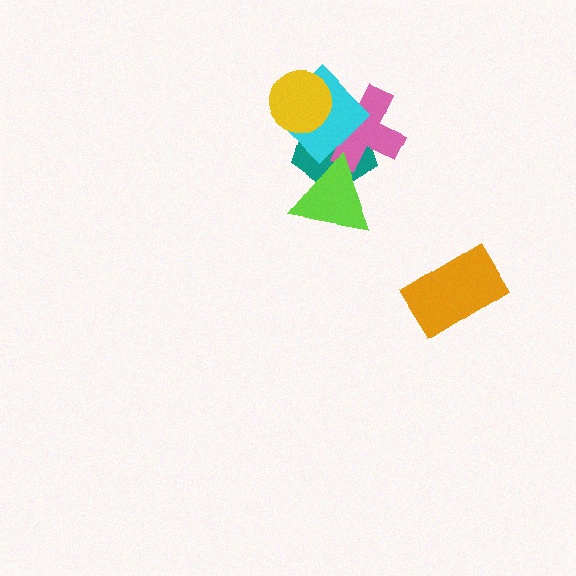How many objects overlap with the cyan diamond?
4 objects overlap with the cyan diamond.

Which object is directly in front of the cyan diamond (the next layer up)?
The lime triangle is directly in front of the cyan diamond.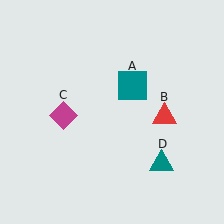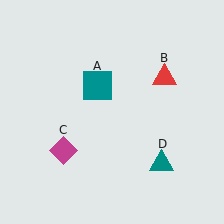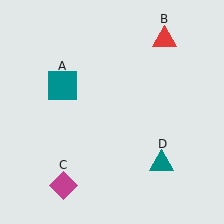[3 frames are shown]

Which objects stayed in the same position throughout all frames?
Teal triangle (object D) remained stationary.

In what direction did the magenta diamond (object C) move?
The magenta diamond (object C) moved down.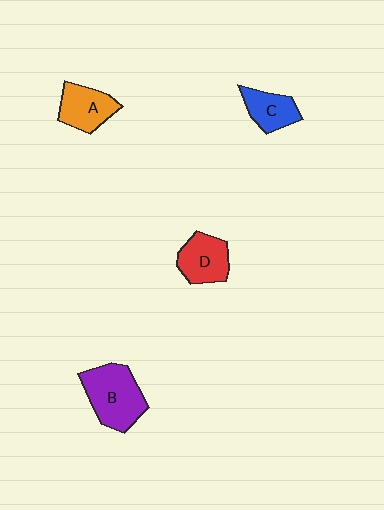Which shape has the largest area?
Shape B (purple).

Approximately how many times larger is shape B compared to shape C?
Approximately 1.8 times.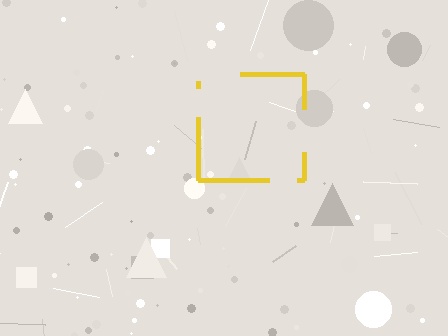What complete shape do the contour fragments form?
The contour fragments form a square.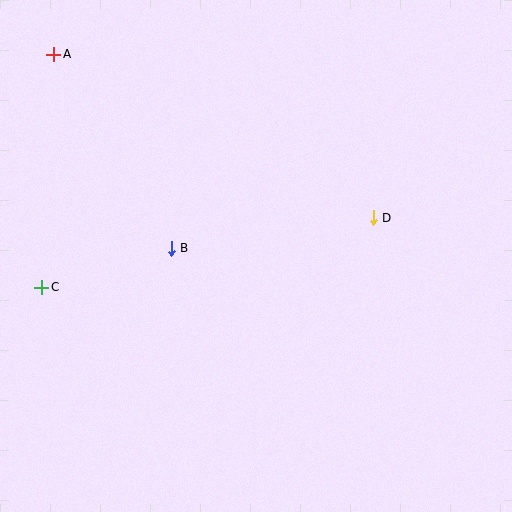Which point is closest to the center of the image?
Point B at (171, 248) is closest to the center.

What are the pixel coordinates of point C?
Point C is at (42, 287).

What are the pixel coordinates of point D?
Point D is at (373, 218).